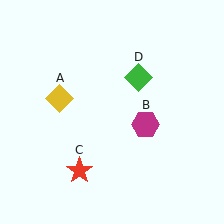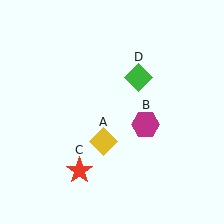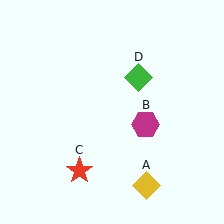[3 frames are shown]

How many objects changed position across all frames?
1 object changed position: yellow diamond (object A).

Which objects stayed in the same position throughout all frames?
Magenta hexagon (object B) and red star (object C) and green diamond (object D) remained stationary.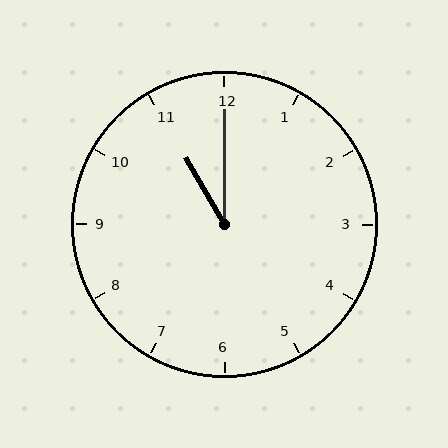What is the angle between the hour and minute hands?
Approximately 30 degrees.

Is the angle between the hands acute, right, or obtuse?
It is acute.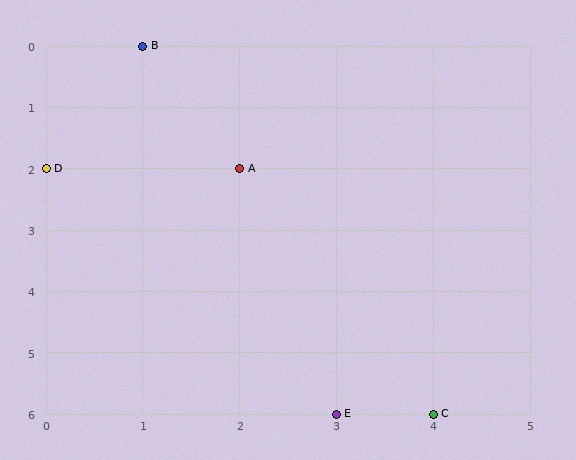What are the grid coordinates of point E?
Point E is at grid coordinates (3, 6).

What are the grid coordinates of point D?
Point D is at grid coordinates (0, 2).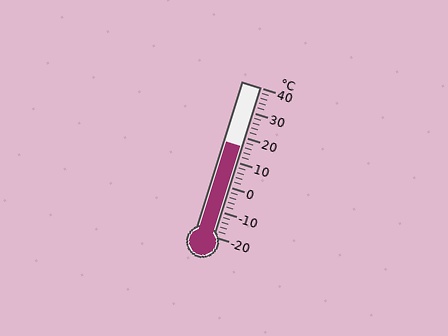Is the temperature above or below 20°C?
The temperature is below 20°C.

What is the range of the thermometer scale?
The thermometer scale ranges from -20°C to 40°C.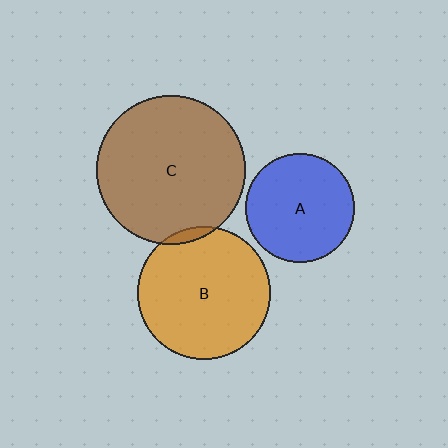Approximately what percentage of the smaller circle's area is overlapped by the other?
Approximately 5%.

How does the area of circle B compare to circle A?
Approximately 1.5 times.